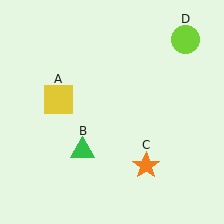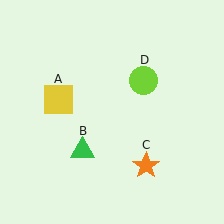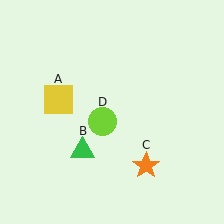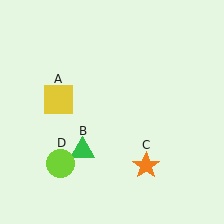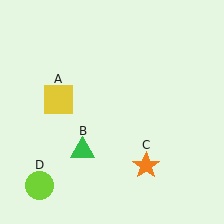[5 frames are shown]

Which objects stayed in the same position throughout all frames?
Yellow square (object A) and green triangle (object B) and orange star (object C) remained stationary.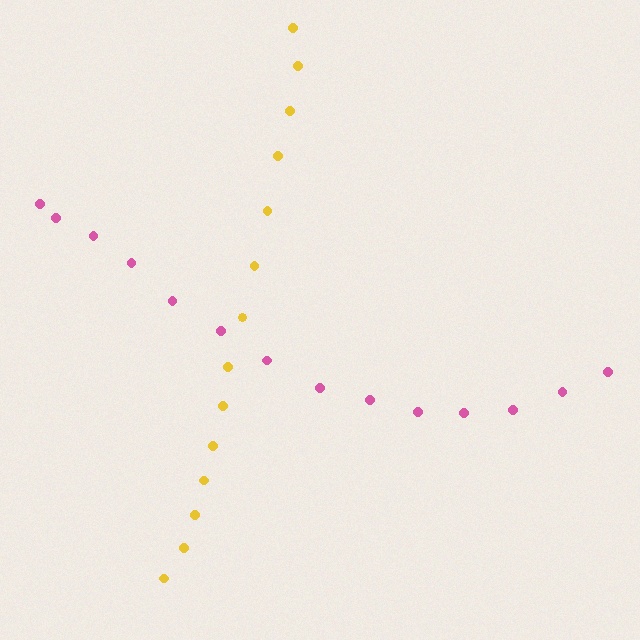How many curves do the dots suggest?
There are 2 distinct paths.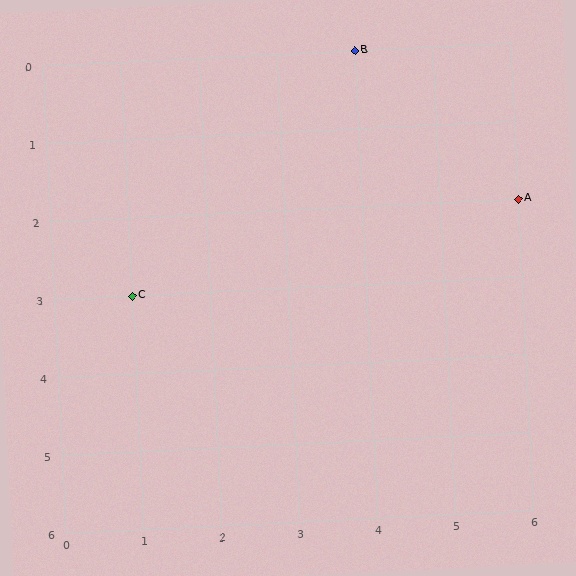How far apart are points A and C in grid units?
Points A and C are 5 columns and 1 row apart (about 5.1 grid units diagonally).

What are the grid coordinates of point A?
Point A is at grid coordinates (6, 2).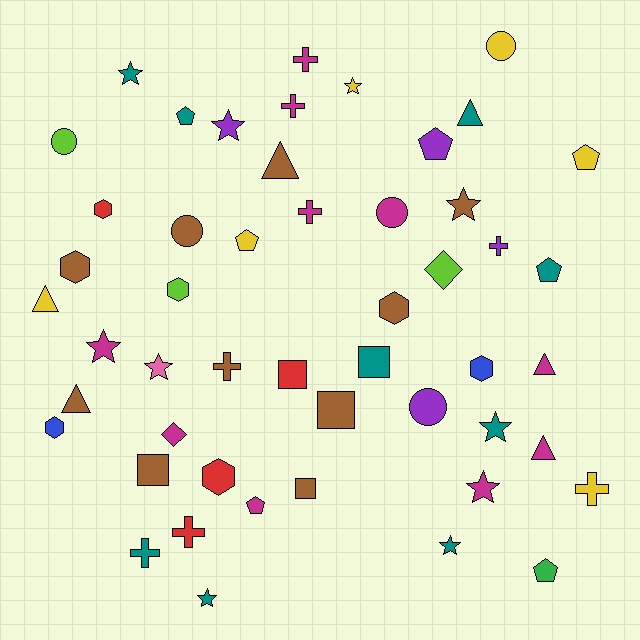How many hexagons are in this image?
There are 7 hexagons.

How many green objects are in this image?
There is 1 green object.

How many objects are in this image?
There are 50 objects.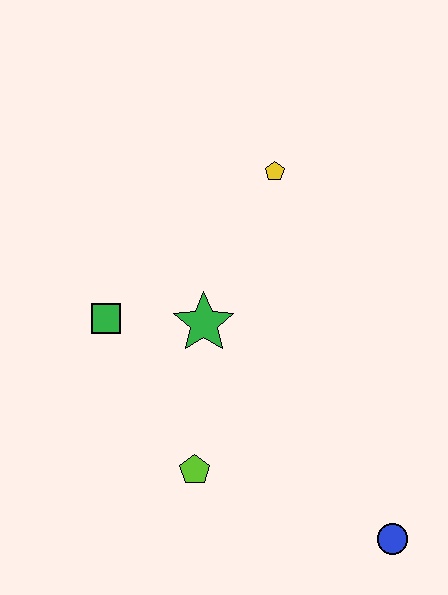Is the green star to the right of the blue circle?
No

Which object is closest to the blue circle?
The lime pentagon is closest to the blue circle.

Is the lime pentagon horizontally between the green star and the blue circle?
No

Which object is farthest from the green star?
The blue circle is farthest from the green star.